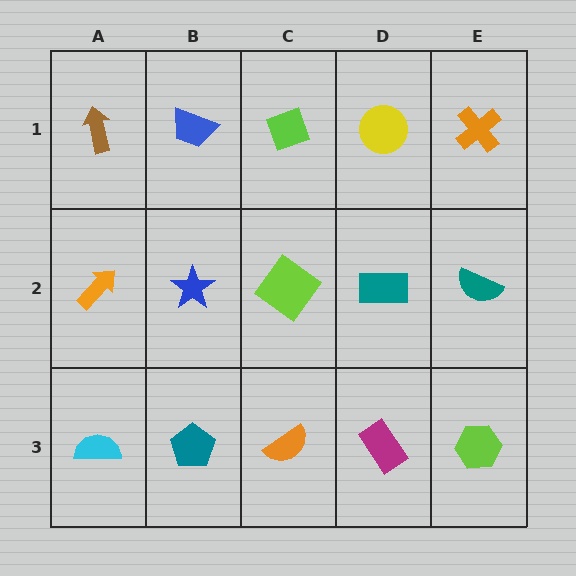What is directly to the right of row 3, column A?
A teal pentagon.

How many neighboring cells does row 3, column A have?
2.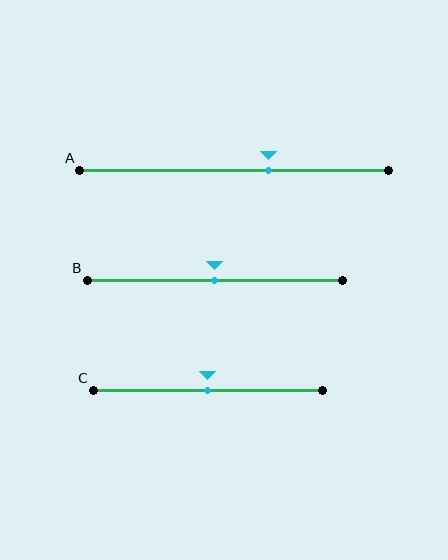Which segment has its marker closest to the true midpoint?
Segment B has its marker closest to the true midpoint.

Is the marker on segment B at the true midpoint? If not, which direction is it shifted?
Yes, the marker on segment B is at the true midpoint.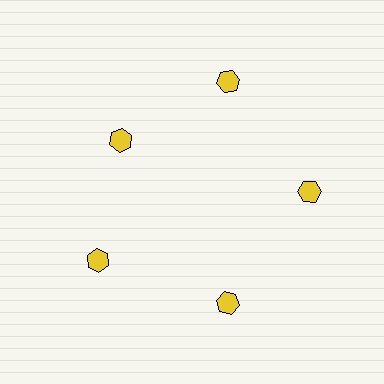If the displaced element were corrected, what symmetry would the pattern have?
It would have 5-fold rotational symmetry — the pattern would map onto itself every 72 degrees.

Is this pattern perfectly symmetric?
No. The 5 yellow hexagons are arranged in a ring, but one element near the 10 o'clock position is pulled inward toward the center, breaking the 5-fold rotational symmetry.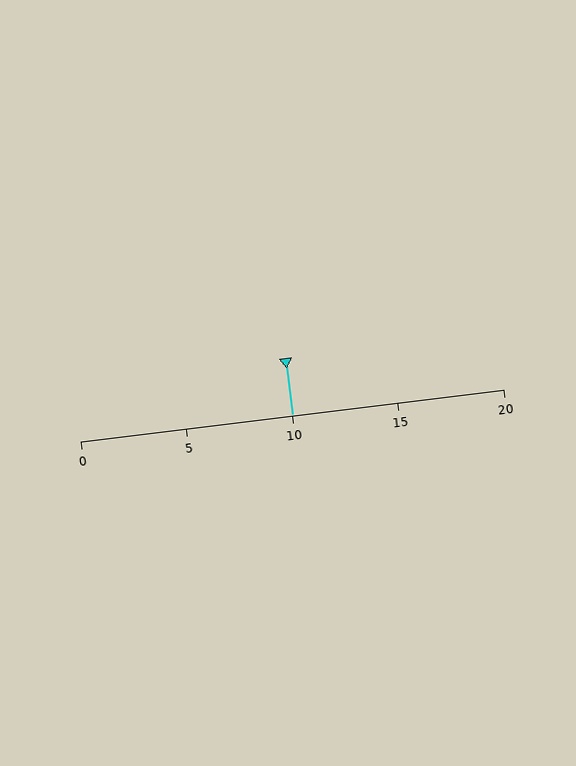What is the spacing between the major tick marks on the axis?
The major ticks are spaced 5 apart.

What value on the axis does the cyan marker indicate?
The marker indicates approximately 10.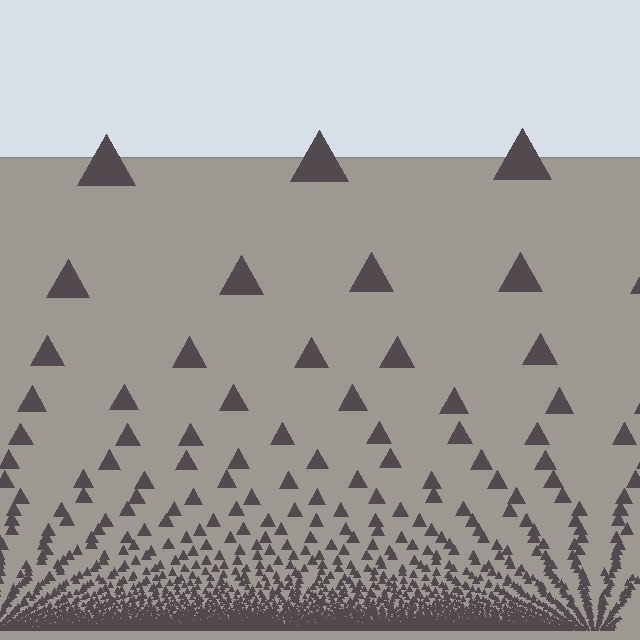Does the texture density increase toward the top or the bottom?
Density increases toward the bottom.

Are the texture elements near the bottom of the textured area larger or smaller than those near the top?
Smaller. The gradient is inverted — elements near the bottom are smaller and denser.